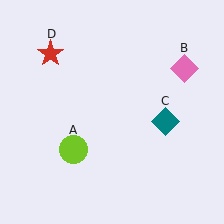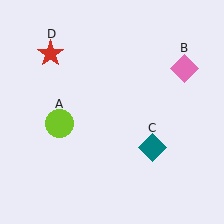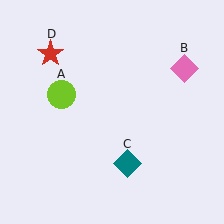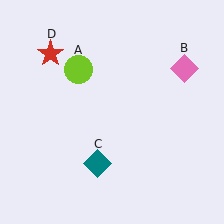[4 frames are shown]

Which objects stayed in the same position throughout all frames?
Pink diamond (object B) and red star (object D) remained stationary.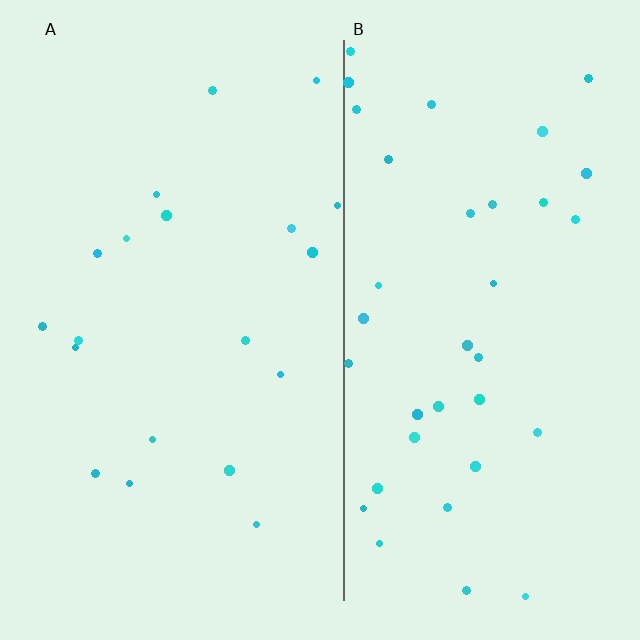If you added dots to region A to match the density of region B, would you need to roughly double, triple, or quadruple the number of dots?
Approximately double.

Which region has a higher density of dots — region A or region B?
B (the right).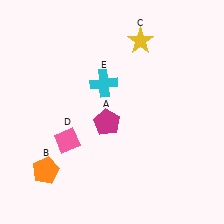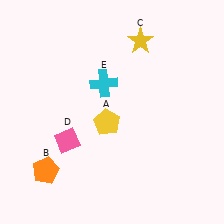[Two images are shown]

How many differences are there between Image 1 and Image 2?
There is 1 difference between the two images.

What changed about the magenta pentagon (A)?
In Image 1, A is magenta. In Image 2, it changed to yellow.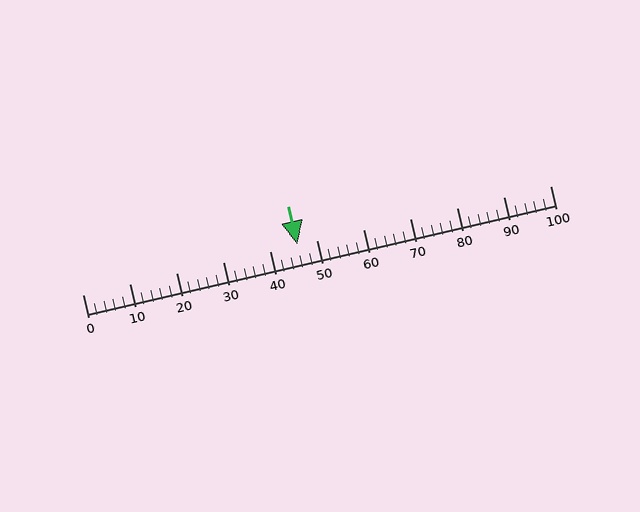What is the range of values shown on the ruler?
The ruler shows values from 0 to 100.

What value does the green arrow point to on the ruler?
The green arrow points to approximately 46.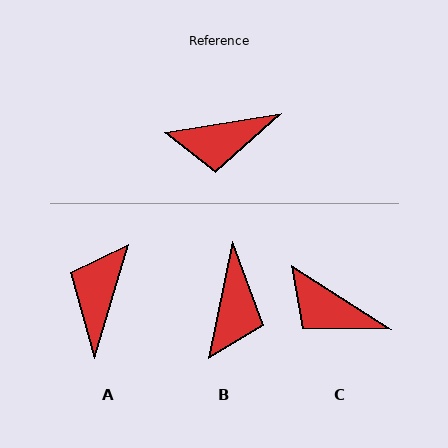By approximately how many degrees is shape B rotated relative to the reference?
Approximately 69 degrees counter-clockwise.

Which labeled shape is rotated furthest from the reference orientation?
A, about 116 degrees away.